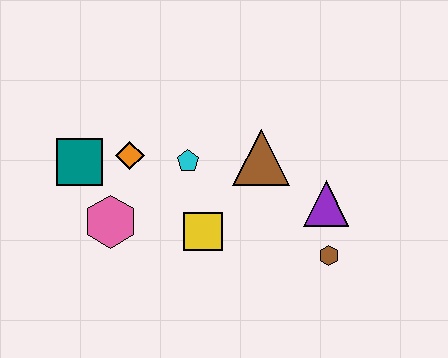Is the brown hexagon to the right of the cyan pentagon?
Yes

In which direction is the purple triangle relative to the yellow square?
The purple triangle is to the right of the yellow square.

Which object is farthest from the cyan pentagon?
The brown hexagon is farthest from the cyan pentagon.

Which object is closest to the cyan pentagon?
The orange diamond is closest to the cyan pentagon.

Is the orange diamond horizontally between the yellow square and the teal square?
Yes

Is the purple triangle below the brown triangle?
Yes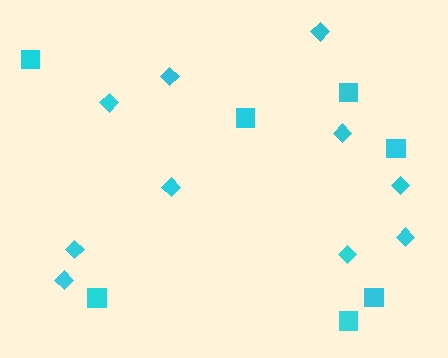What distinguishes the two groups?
There are 2 groups: one group of diamonds (10) and one group of squares (7).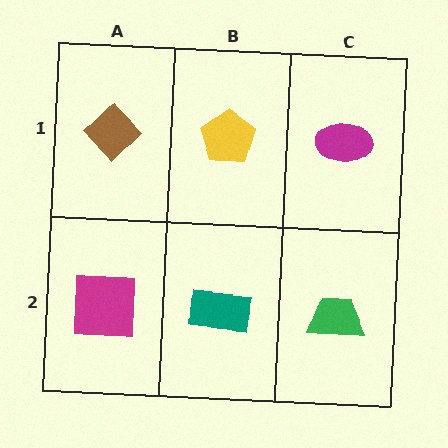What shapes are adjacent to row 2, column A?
A brown diamond (row 1, column A), a teal rectangle (row 2, column B).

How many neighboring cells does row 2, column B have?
3.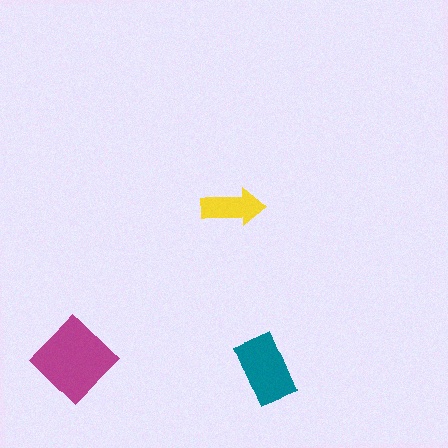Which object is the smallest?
The yellow arrow.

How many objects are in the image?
There are 3 objects in the image.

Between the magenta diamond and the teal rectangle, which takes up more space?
The magenta diamond.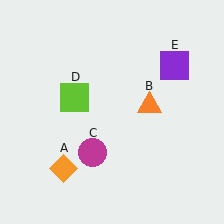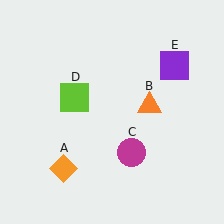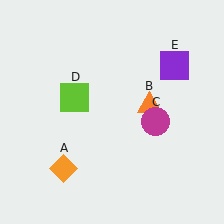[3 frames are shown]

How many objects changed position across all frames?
1 object changed position: magenta circle (object C).